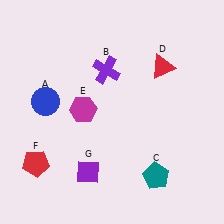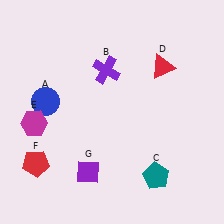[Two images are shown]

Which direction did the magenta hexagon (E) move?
The magenta hexagon (E) moved left.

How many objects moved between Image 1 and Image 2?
1 object moved between the two images.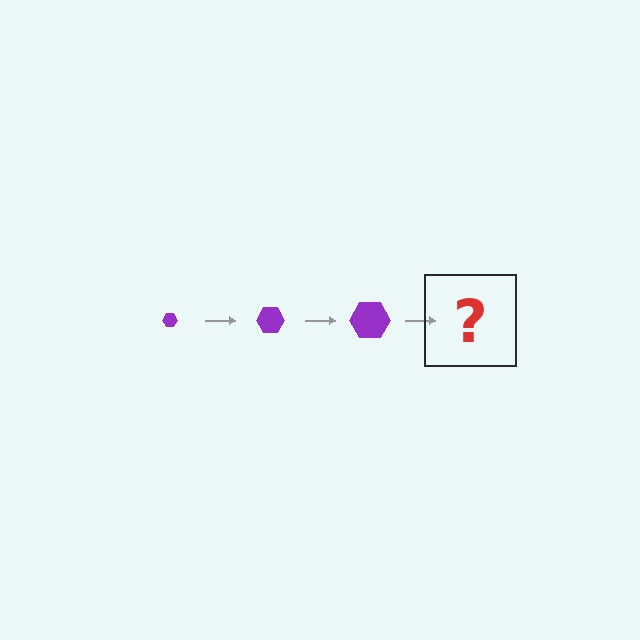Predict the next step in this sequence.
The next step is a purple hexagon, larger than the previous one.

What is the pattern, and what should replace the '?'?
The pattern is that the hexagon gets progressively larger each step. The '?' should be a purple hexagon, larger than the previous one.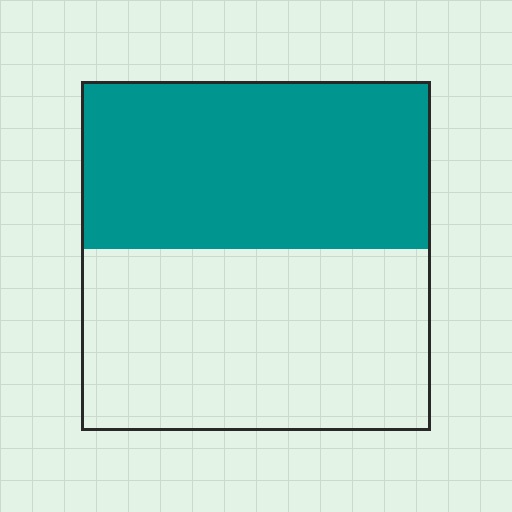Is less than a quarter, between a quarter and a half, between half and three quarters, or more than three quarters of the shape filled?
Between a quarter and a half.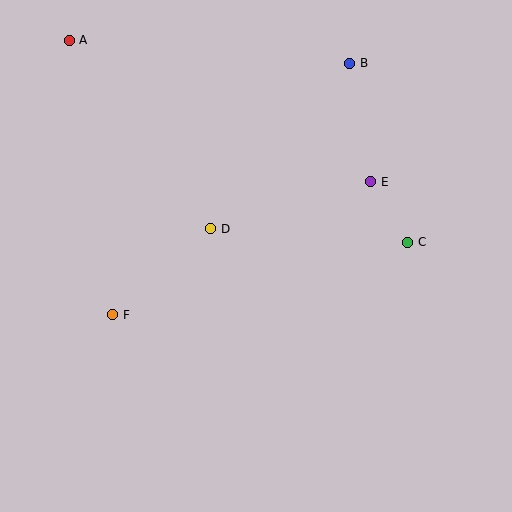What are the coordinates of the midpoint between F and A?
The midpoint between F and A is at (91, 177).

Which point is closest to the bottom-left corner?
Point F is closest to the bottom-left corner.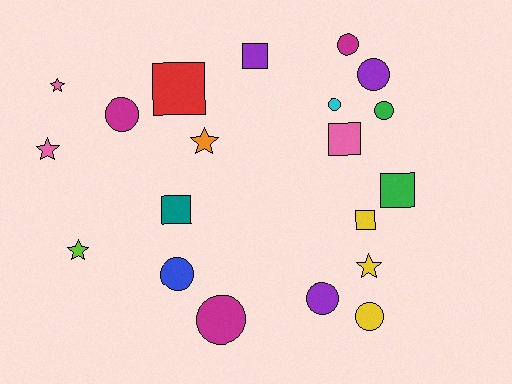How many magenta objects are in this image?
There are 3 magenta objects.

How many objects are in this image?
There are 20 objects.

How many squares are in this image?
There are 6 squares.